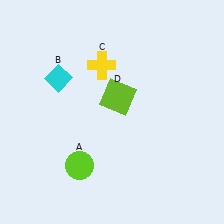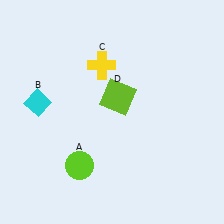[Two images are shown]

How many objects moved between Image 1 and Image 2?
1 object moved between the two images.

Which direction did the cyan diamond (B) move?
The cyan diamond (B) moved down.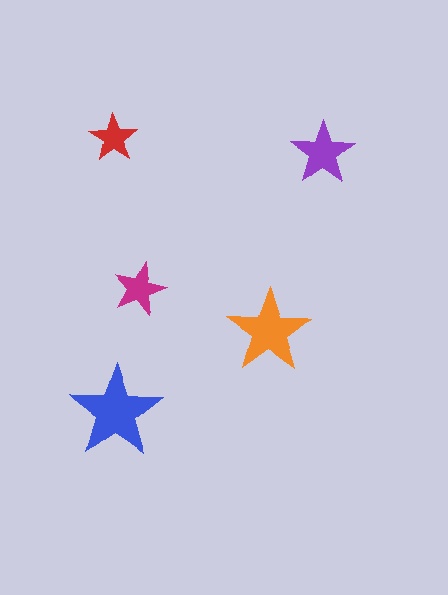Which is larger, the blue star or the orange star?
The blue one.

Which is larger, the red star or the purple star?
The purple one.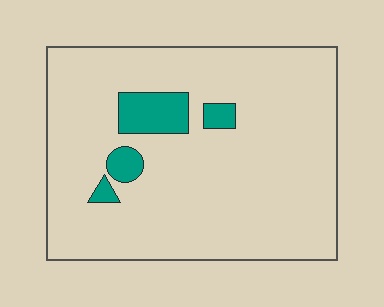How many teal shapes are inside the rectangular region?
4.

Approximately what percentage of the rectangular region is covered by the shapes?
Approximately 10%.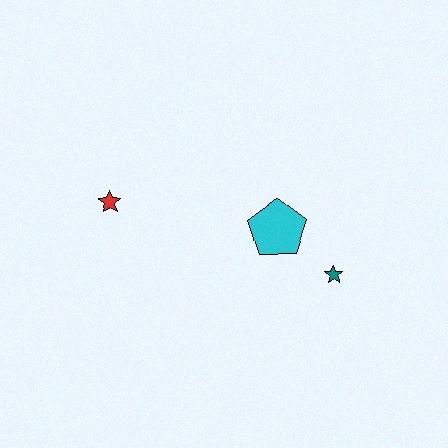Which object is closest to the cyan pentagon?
The teal star is closest to the cyan pentagon.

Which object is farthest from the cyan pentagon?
The red star is farthest from the cyan pentagon.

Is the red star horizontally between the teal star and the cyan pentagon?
No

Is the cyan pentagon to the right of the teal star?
No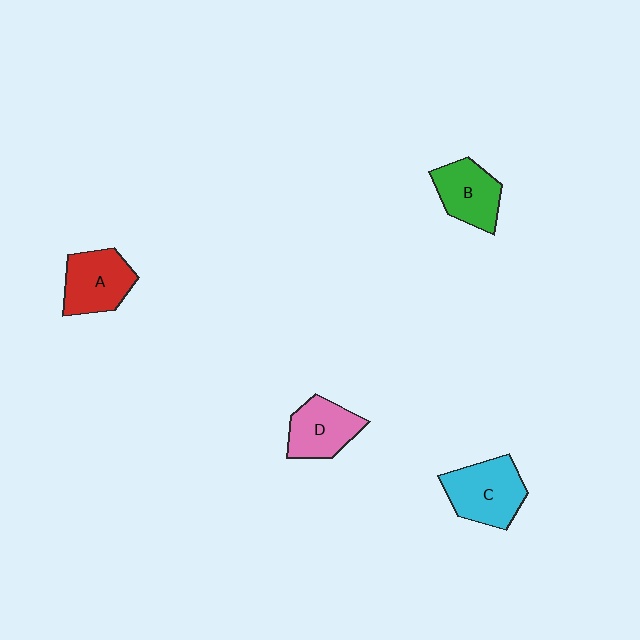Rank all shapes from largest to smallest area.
From largest to smallest: C (cyan), A (red), B (green), D (pink).